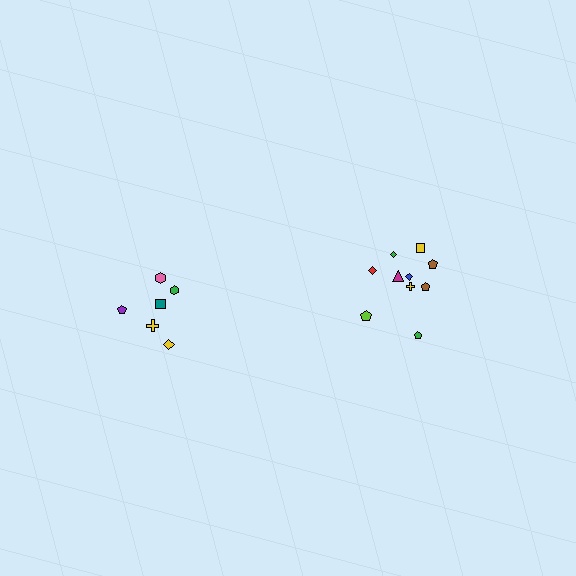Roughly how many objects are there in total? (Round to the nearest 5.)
Roughly 15 objects in total.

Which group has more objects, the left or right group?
The right group.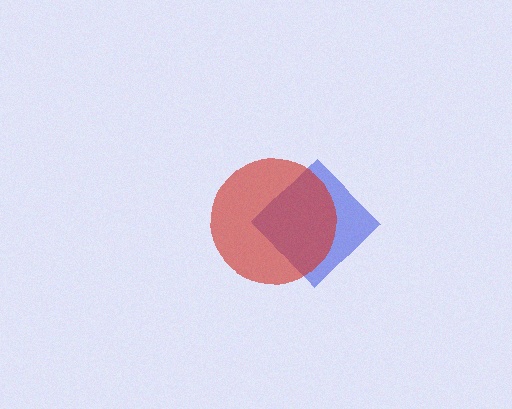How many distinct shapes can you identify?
There are 2 distinct shapes: a blue diamond, a red circle.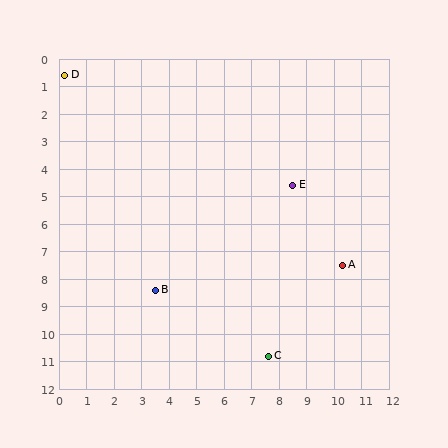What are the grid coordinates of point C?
Point C is at approximately (7.6, 10.8).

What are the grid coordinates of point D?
Point D is at approximately (0.2, 0.6).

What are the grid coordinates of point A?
Point A is at approximately (10.3, 7.5).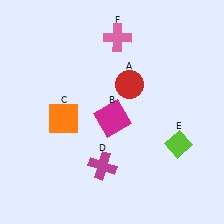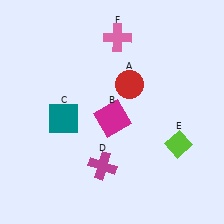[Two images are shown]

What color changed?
The square (C) changed from orange in Image 1 to teal in Image 2.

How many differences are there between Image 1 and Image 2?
There is 1 difference between the two images.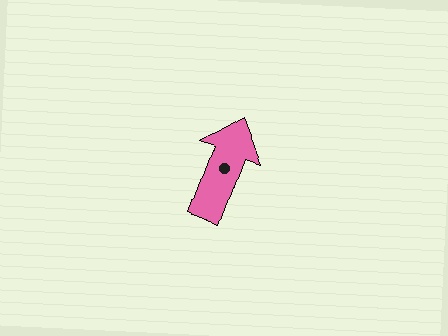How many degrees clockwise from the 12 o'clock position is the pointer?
Approximately 20 degrees.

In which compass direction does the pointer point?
North.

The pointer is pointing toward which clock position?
Roughly 1 o'clock.